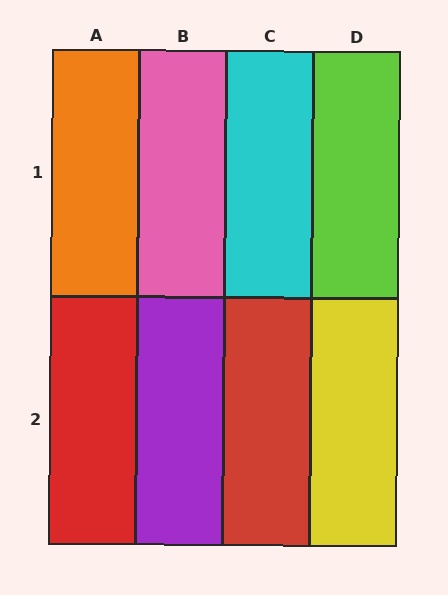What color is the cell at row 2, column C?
Red.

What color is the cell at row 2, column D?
Yellow.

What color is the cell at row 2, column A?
Red.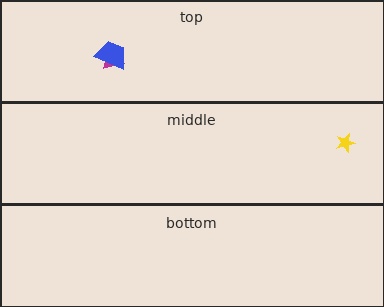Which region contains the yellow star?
The middle region.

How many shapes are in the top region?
2.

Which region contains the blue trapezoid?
The top region.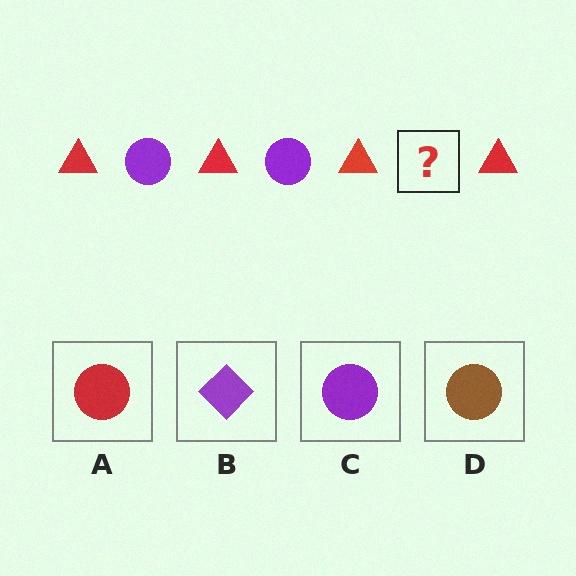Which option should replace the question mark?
Option C.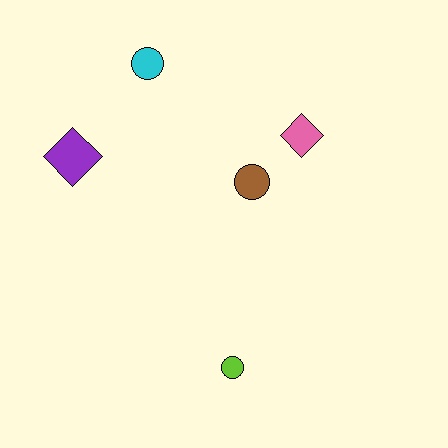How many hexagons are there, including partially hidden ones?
There are no hexagons.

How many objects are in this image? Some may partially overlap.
There are 5 objects.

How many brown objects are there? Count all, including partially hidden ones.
There is 1 brown object.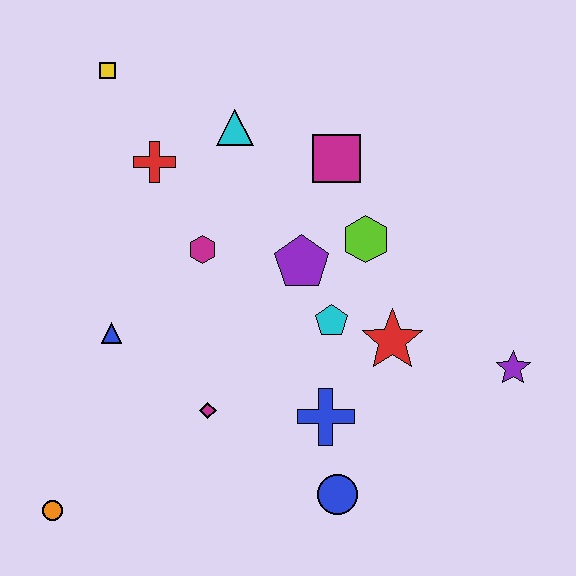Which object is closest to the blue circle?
The blue cross is closest to the blue circle.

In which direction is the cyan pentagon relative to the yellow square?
The cyan pentagon is below the yellow square.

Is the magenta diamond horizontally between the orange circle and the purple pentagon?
Yes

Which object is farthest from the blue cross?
The yellow square is farthest from the blue cross.